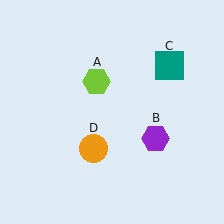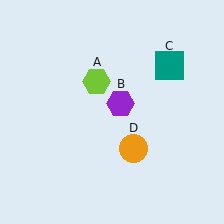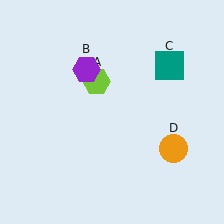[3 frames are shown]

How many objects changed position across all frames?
2 objects changed position: purple hexagon (object B), orange circle (object D).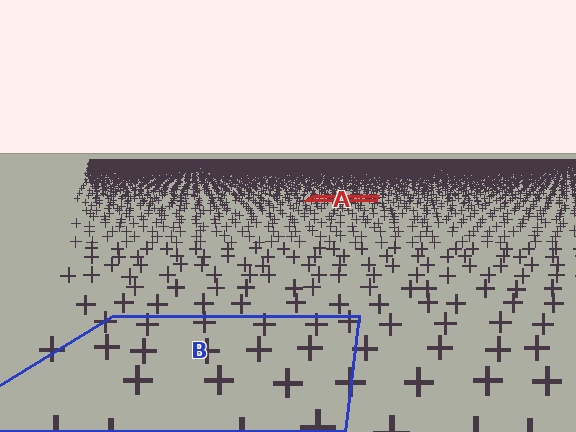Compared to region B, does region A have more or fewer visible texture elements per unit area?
Region A has more texture elements per unit area — they are packed more densely because it is farther away.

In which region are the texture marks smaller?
The texture marks are smaller in region A, because it is farther away.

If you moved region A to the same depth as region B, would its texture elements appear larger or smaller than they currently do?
They would appear larger. At a closer depth, the same texture elements are projected at a bigger on-screen size.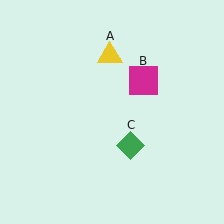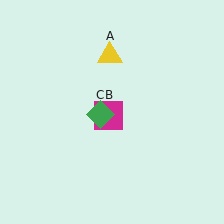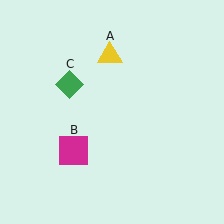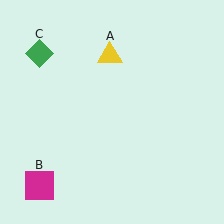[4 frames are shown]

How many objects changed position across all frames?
2 objects changed position: magenta square (object B), green diamond (object C).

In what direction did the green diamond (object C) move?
The green diamond (object C) moved up and to the left.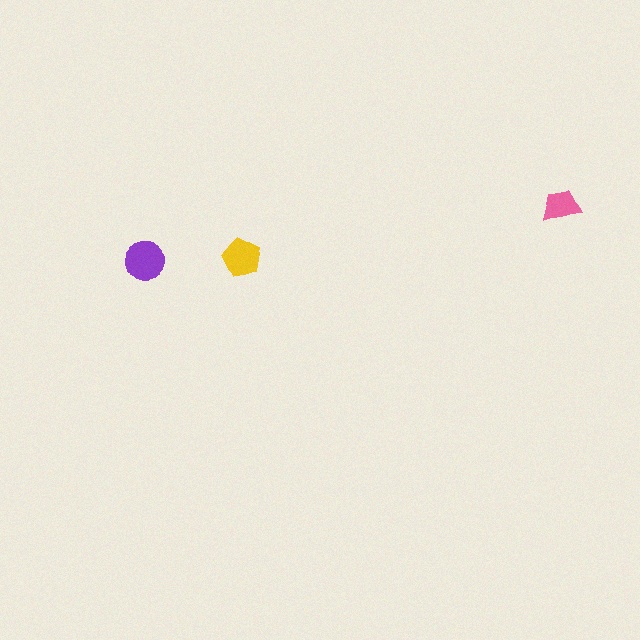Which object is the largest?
The purple circle.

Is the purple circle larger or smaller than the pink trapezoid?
Larger.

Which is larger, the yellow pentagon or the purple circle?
The purple circle.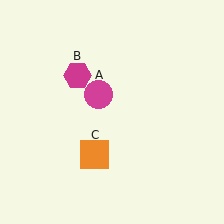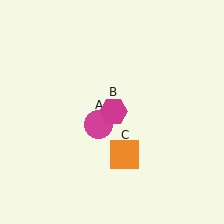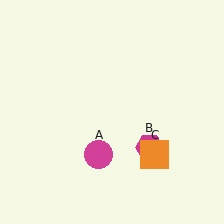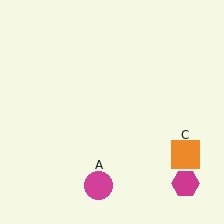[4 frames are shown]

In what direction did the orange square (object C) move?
The orange square (object C) moved right.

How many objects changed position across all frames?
3 objects changed position: magenta circle (object A), magenta hexagon (object B), orange square (object C).